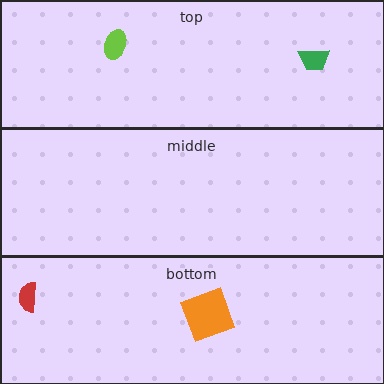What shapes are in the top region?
The lime ellipse, the green trapezoid.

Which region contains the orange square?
The bottom region.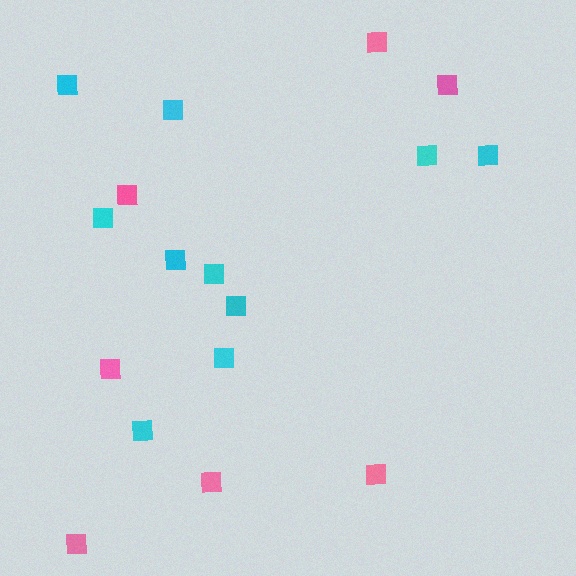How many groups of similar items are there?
There are 2 groups: one group of pink squares (7) and one group of cyan squares (10).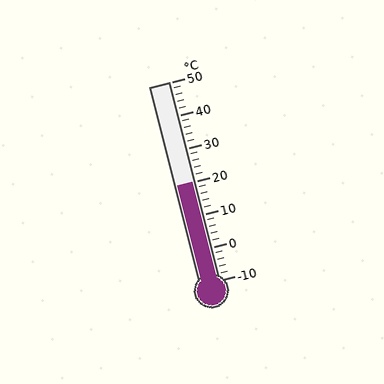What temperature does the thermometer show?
The thermometer shows approximately 20°C.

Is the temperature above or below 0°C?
The temperature is above 0°C.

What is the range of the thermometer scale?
The thermometer scale ranges from -10°C to 50°C.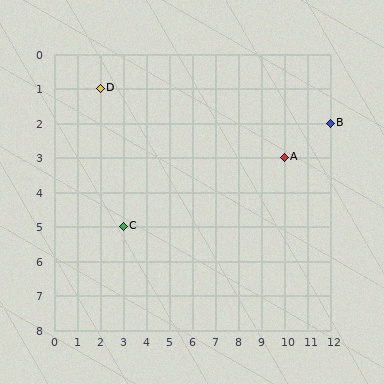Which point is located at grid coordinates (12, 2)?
Point B is at (12, 2).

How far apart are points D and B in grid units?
Points D and B are 10 columns and 1 row apart (about 10.0 grid units diagonally).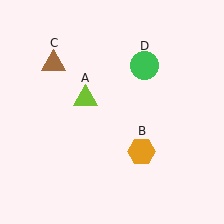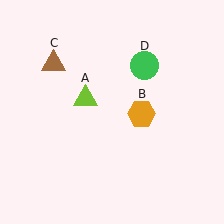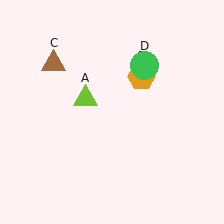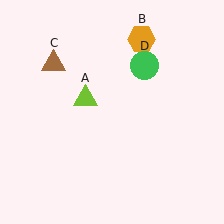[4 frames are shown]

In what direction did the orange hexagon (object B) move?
The orange hexagon (object B) moved up.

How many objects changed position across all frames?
1 object changed position: orange hexagon (object B).